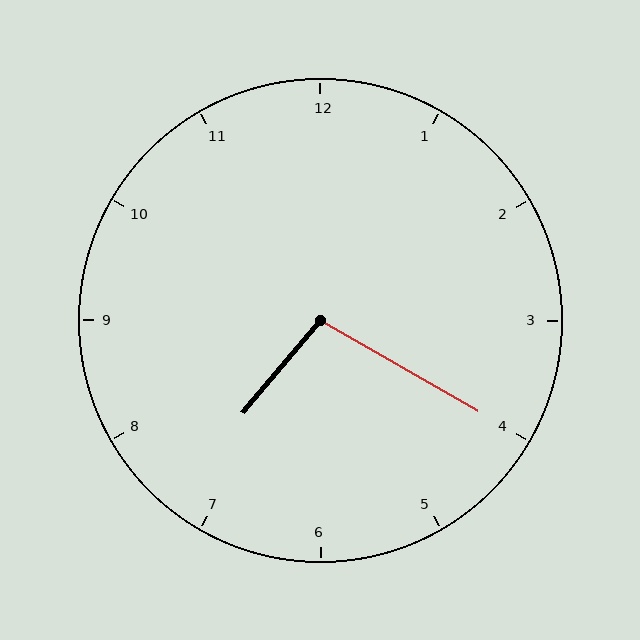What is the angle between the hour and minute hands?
Approximately 100 degrees.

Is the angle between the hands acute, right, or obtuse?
It is obtuse.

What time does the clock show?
7:20.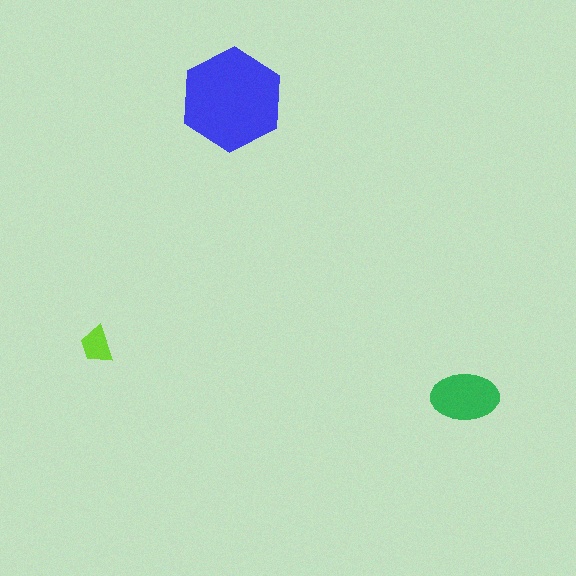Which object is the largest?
The blue hexagon.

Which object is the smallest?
The lime trapezoid.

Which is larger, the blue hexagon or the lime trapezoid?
The blue hexagon.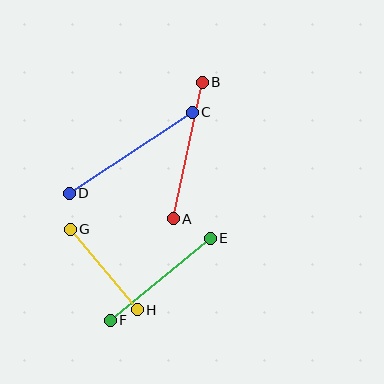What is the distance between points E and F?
The distance is approximately 129 pixels.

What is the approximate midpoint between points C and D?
The midpoint is at approximately (131, 153) pixels.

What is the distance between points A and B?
The distance is approximately 139 pixels.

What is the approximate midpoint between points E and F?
The midpoint is at approximately (160, 279) pixels.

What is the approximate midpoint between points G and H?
The midpoint is at approximately (104, 270) pixels.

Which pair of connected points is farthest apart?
Points C and D are farthest apart.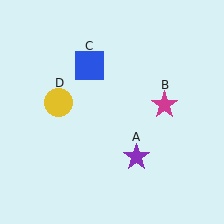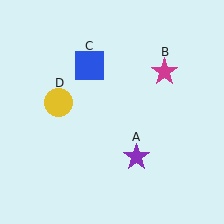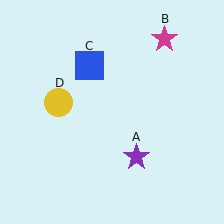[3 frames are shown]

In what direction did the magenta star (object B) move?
The magenta star (object B) moved up.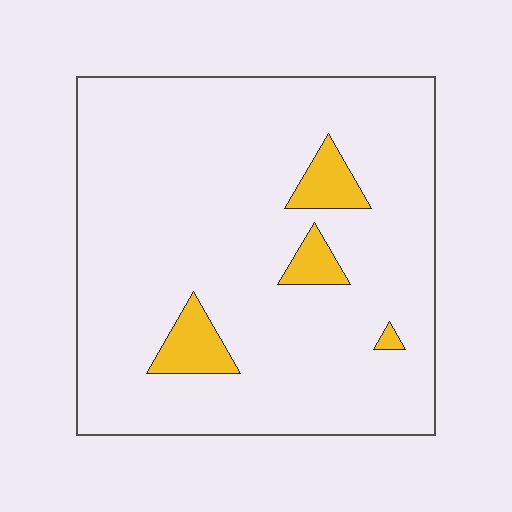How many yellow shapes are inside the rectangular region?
4.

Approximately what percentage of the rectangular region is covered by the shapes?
Approximately 10%.